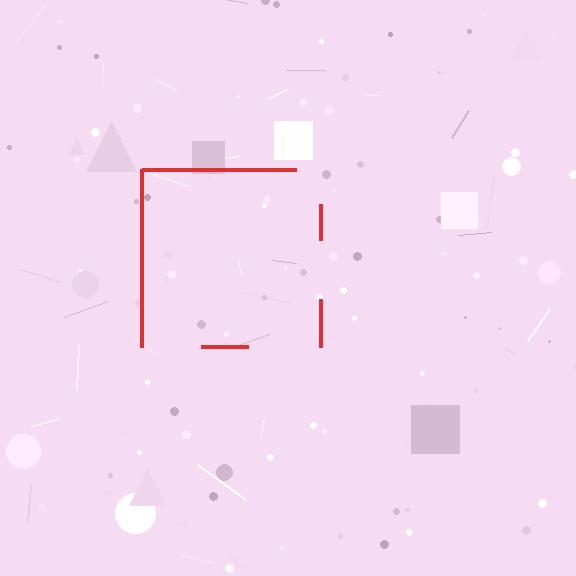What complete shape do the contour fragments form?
The contour fragments form a square.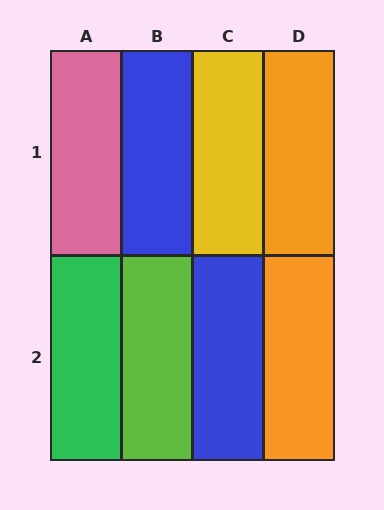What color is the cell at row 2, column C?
Blue.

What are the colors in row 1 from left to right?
Pink, blue, yellow, orange.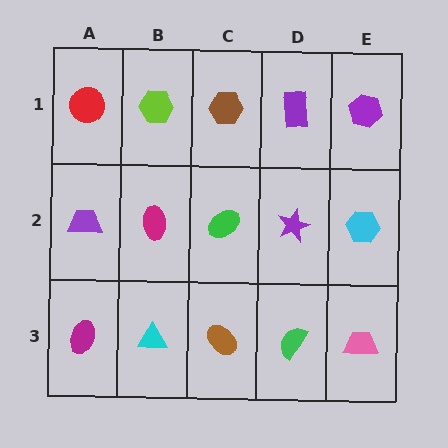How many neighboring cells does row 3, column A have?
2.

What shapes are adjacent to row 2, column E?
A purple hexagon (row 1, column E), a pink trapezoid (row 3, column E), a purple star (row 2, column D).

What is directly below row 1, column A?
A purple trapezoid.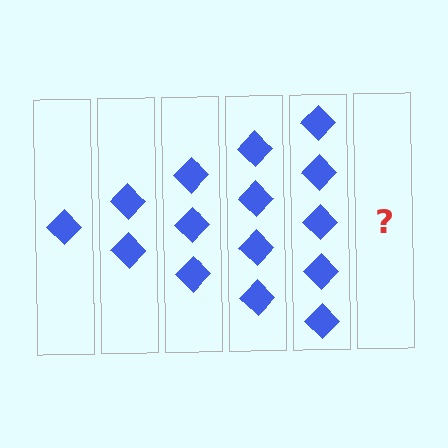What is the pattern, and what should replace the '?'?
The pattern is that each step adds one more diamond. The '?' should be 6 diamonds.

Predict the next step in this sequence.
The next step is 6 diamonds.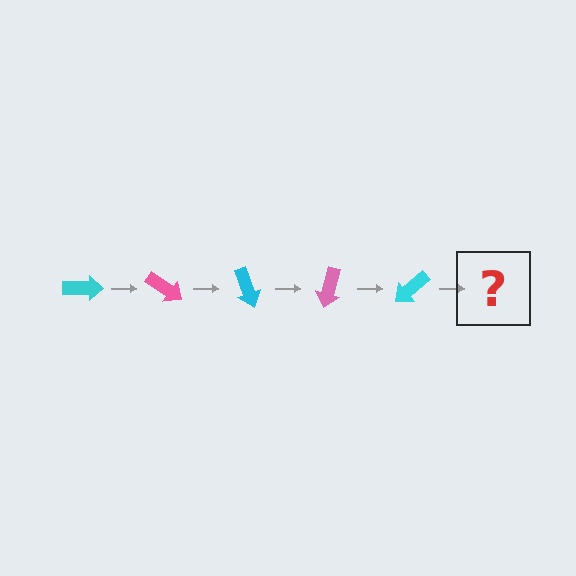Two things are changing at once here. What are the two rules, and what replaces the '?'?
The two rules are that it rotates 35 degrees each step and the color cycles through cyan and pink. The '?' should be a pink arrow, rotated 175 degrees from the start.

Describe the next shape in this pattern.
It should be a pink arrow, rotated 175 degrees from the start.